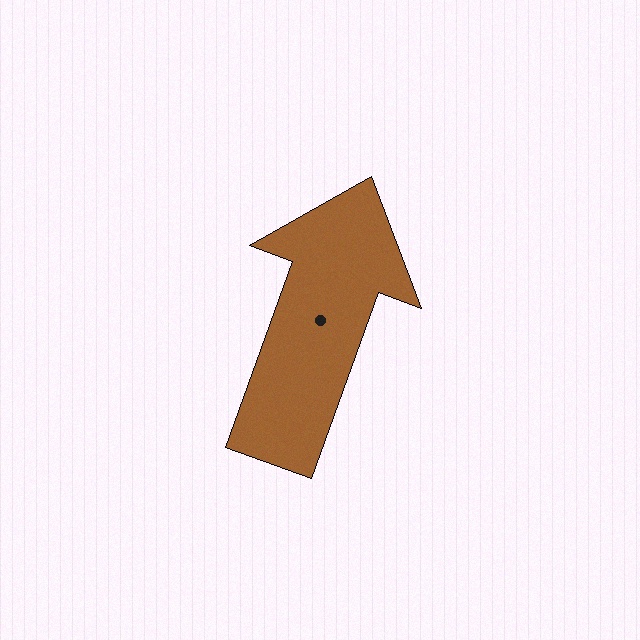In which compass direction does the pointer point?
North.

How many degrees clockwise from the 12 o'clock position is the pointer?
Approximately 20 degrees.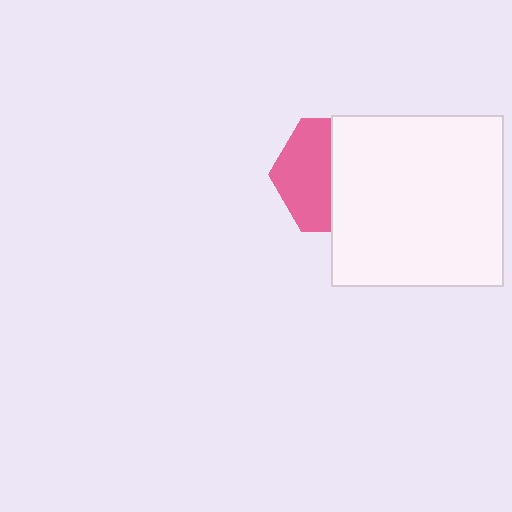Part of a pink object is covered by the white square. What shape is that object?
It is a hexagon.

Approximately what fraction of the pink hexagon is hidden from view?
Roughly 53% of the pink hexagon is hidden behind the white square.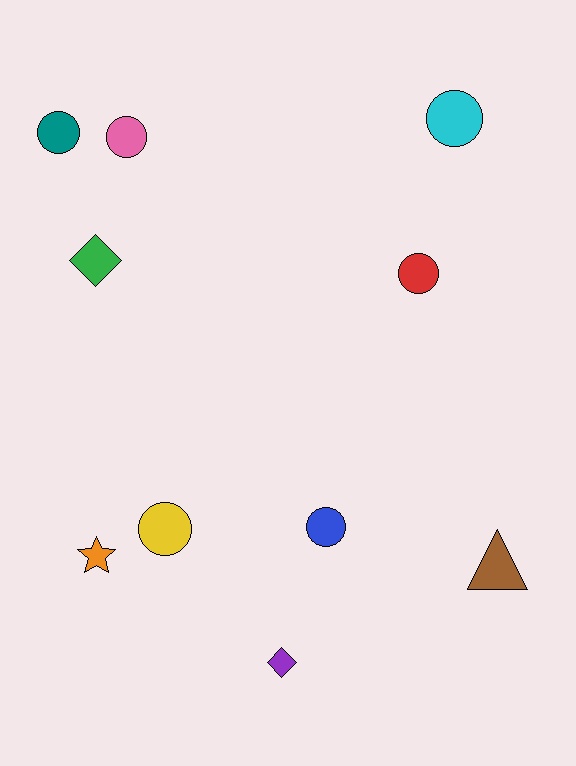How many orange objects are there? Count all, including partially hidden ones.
There is 1 orange object.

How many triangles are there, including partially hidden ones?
There is 1 triangle.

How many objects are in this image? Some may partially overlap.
There are 10 objects.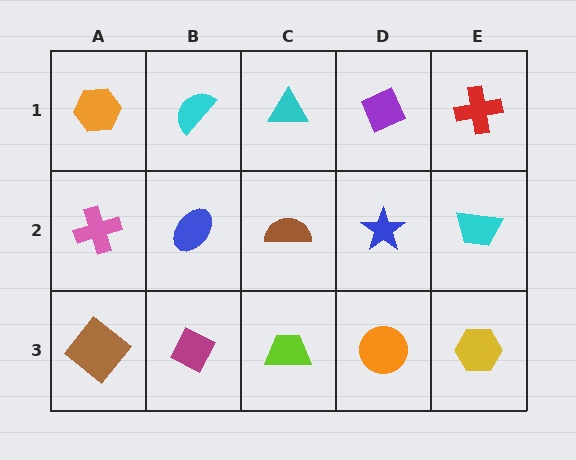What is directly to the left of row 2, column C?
A blue ellipse.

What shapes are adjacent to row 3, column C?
A brown semicircle (row 2, column C), a magenta diamond (row 3, column B), an orange circle (row 3, column D).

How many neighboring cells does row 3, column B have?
3.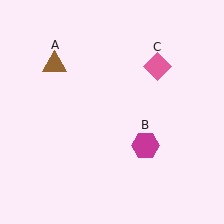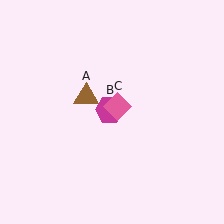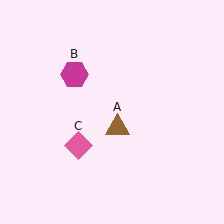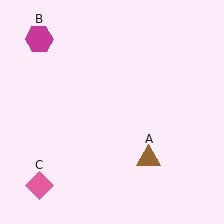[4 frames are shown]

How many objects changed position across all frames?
3 objects changed position: brown triangle (object A), magenta hexagon (object B), pink diamond (object C).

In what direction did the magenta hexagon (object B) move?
The magenta hexagon (object B) moved up and to the left.